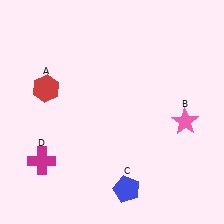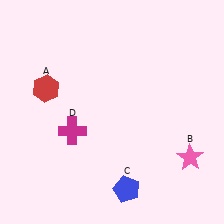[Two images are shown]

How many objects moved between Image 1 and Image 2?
2 objects moved between the two images.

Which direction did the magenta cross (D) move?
The magenta cross (D) moved right.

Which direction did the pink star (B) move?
The pink star (B) moved down.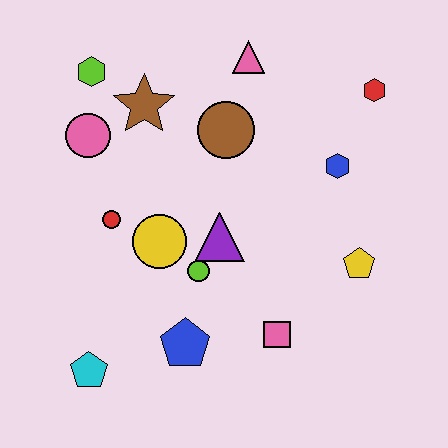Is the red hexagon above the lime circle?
Yes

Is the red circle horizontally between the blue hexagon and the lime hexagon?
Yes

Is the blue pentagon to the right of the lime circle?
No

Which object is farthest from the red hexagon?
The cyan pentagon is farthest from the red hexagon.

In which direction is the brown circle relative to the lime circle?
The brown circle is above the lime circle.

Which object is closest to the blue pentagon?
The lime circle is closest to the blue pentagon.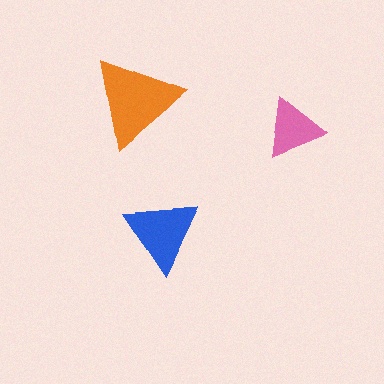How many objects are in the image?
There are 3 objects in the image.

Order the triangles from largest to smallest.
the orange one, the blue one, the pink one.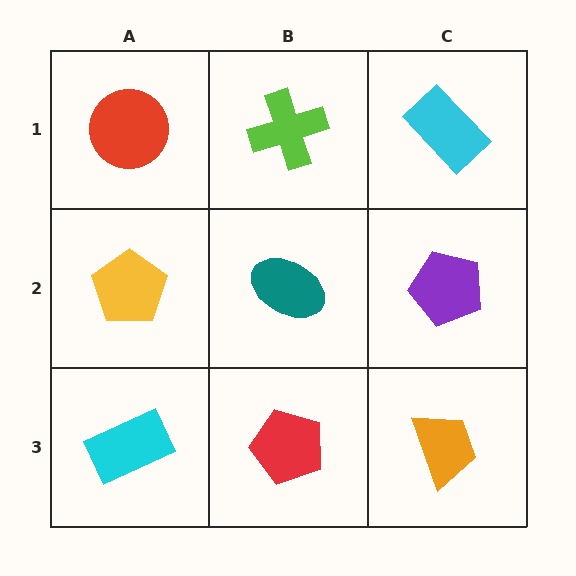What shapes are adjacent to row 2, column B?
A lime cross (row 1, column B), a red pentagon (row 3, column B), a yellow pentagon (row 2, column A), a purple pentagon (row 2, column C).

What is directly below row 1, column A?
A yellow pentagon.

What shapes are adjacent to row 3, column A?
A yellow pentagon (row 2, column A), a red pentagon (row 3, column B).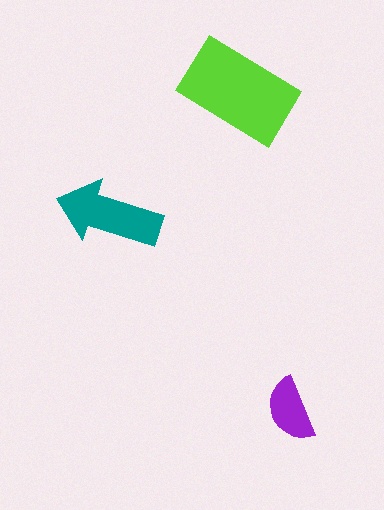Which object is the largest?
The lime rectangle.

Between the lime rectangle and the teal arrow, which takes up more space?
The lime rectangle.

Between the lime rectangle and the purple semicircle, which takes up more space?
The lime rectangle.